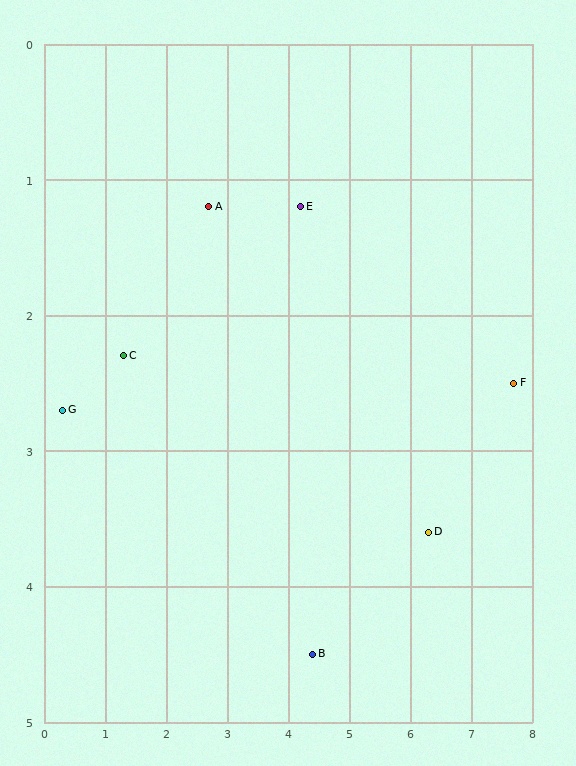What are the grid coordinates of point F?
Point F is at approximately (7.7, 2.5).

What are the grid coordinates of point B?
Point B is at approximately (4.4, 4.5).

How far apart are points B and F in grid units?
Points B and F are about 3.9 grid units apart.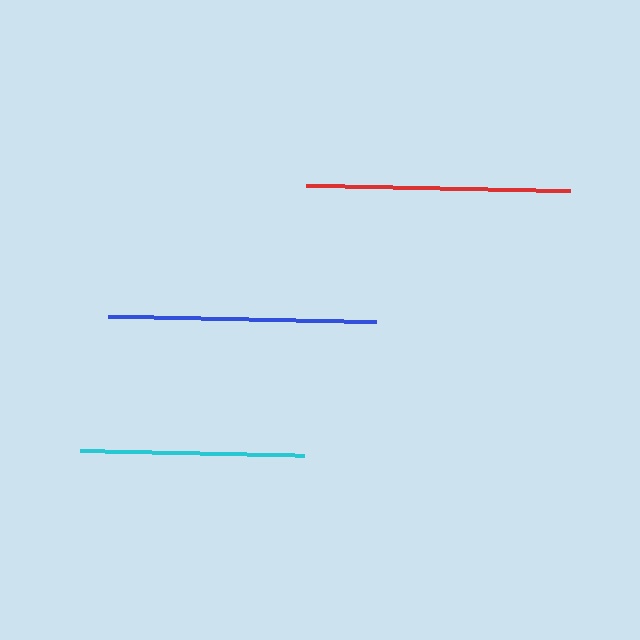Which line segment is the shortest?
The cyan line is the shortest at approximately 224 pixels.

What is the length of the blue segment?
The blue segment is approximately 268 pixels long.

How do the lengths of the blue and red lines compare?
The blue and red lines are approximately the same length.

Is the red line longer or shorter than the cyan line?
The red line is longer than the cyan line.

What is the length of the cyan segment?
The cyan segment is approximately 224 pixels long.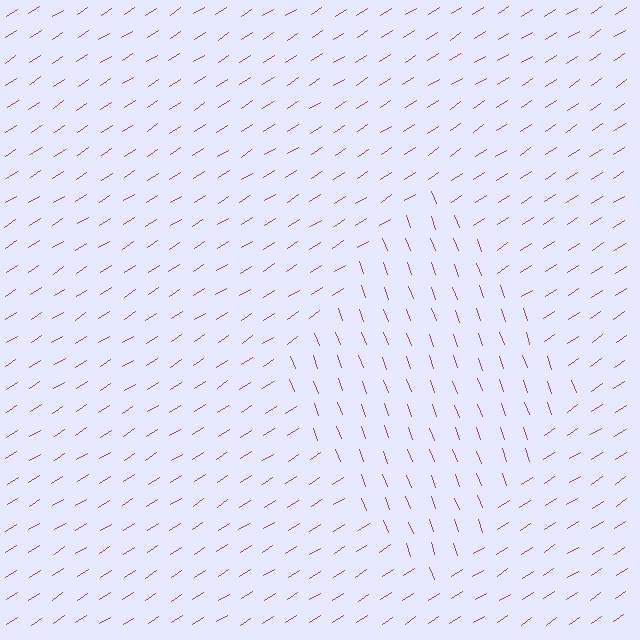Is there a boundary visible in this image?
Yes, there is a texture boundary formed by a change in line orientation.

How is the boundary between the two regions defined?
The boundary is defined purely by a change in line orientation (approximately 77 degrees difference). All lines are the same color and thickness.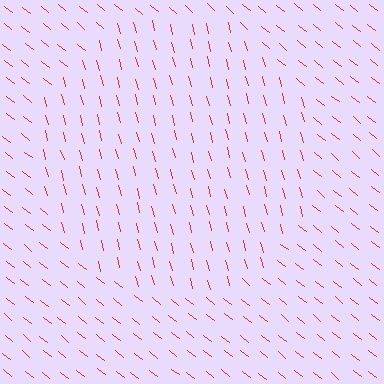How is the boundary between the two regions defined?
The boundary is defined purely by a change in line orientation (approximately 36 degrees difference). All lines are the same color and thickness.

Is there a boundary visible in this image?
Yes, there is a texture boundary formed by a change in line orientation.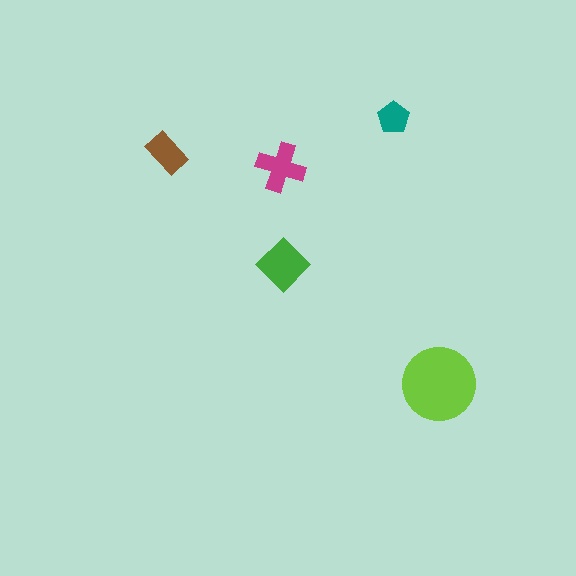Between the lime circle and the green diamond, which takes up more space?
The lime circle.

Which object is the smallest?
The teal pentagon.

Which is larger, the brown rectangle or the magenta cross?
The magenta cross.